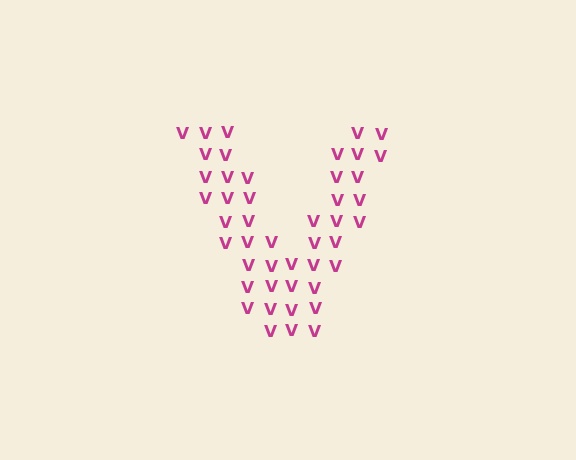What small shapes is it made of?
It is made of small letter V's.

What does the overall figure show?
The overall figure shows the letter V.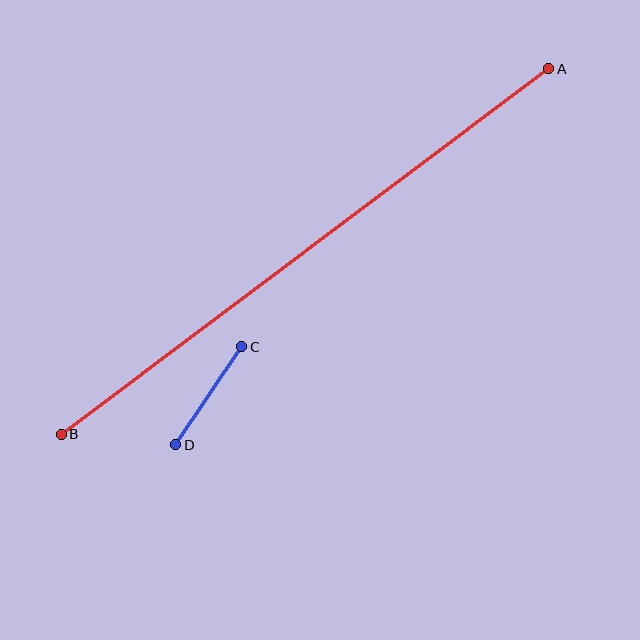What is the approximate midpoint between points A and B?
The midpoint is at approximately (305, 251) pixels.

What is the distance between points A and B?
The distance is approximately 609 pixels.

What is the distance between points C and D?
The distance is approximately 118 pixels.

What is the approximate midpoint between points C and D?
The midpoint is at approximately (209, 396) pixels.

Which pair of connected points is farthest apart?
Points A and B are farthest apart.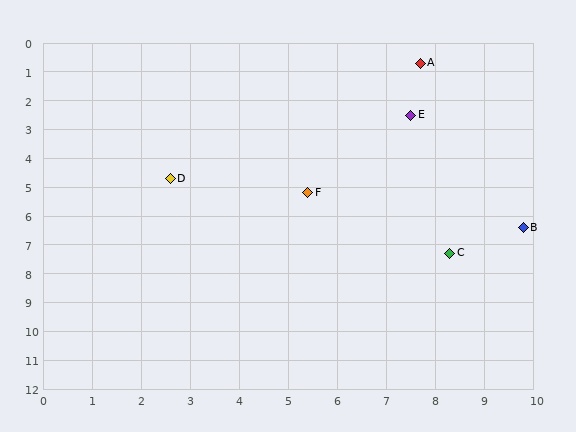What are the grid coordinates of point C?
Point C is at approximately (8.3, 7.3).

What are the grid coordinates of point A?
Point A is at approximately (7.7, 0.7).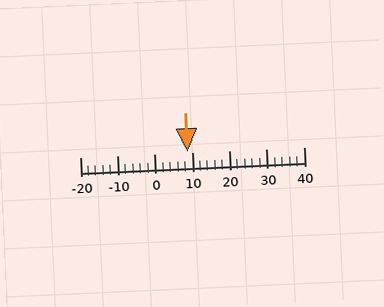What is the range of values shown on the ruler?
The ruler shows values from -20 to 40.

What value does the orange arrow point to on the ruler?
The orange arrow points to approximately 9.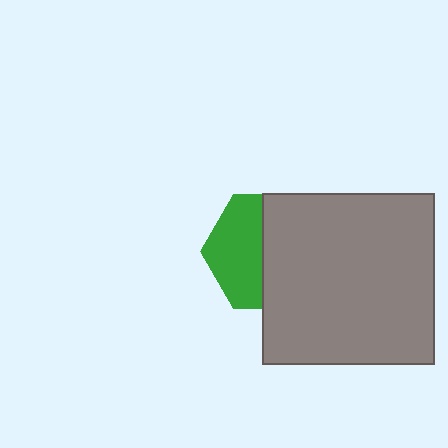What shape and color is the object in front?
The object in front is a gray square.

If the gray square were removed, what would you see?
You would see the complete green hexagon.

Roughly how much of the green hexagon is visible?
A small part of it is visible (roughly 45%).